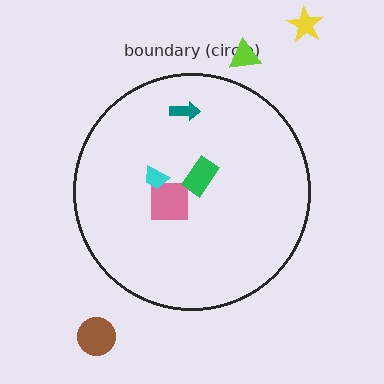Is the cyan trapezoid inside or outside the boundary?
Inside.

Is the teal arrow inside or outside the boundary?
Inside.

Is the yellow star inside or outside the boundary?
Outside.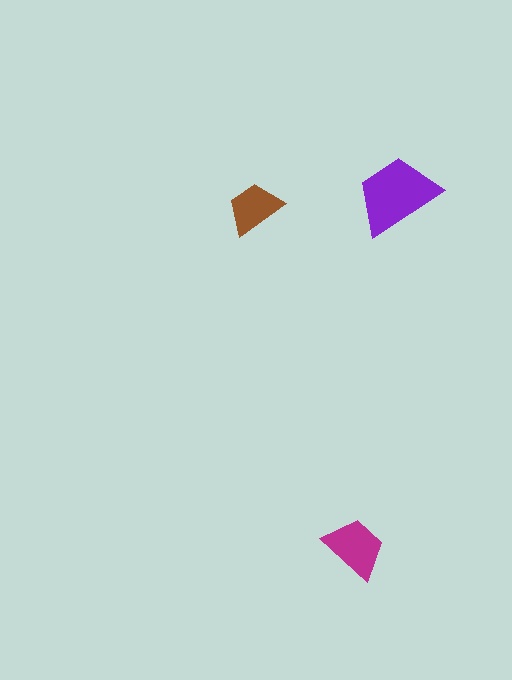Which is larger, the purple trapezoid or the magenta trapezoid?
The purple one.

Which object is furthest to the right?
The purple trapezoid is rightmost.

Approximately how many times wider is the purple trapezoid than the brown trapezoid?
About 1.5 times wider.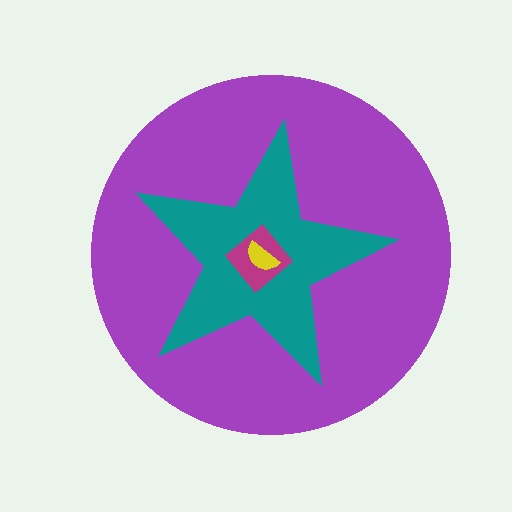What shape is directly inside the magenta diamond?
The yellow semicircle.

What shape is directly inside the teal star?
The magenta diamond.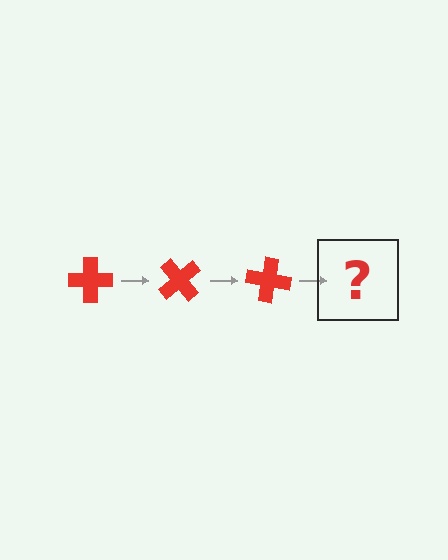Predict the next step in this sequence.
The next step is a red cross rotated 150 degrees.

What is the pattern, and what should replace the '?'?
The pattern is that the cross rotates 50 degrees each step. The '?' should be a red cross rotated 150 degrees.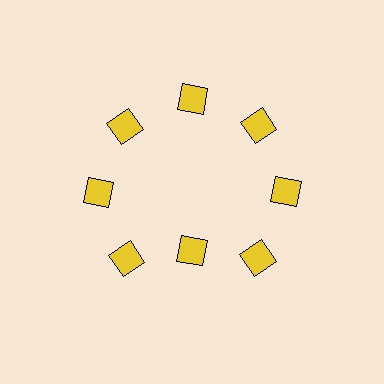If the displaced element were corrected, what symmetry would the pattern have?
It would have 8-fold rotational symmetry — the pattern would map onto itself every 45 degrees.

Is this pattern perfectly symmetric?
No. The 8 yellow diamonds are arranged in a ring, but one element near the 6 o'clock position is pulled inward toward the center, breaking the 8-fold rotational symmetry.